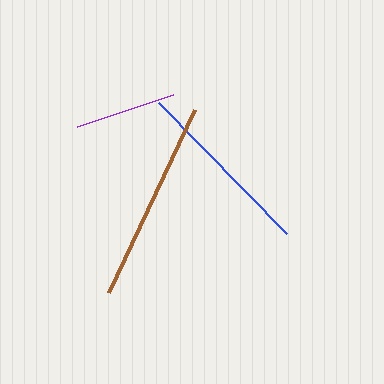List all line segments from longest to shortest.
From longest to shortest: brown, blue, purple.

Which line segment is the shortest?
The purple line is the shortest at approximately 101 pixels.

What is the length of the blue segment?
The blue segment is approximately 183 pixels long.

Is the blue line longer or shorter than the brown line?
The brown line is longer than the blue line.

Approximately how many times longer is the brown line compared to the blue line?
The brown line is approximately 1.1 times the length of the blue line.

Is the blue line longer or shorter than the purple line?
The blue line is longer than the purple line.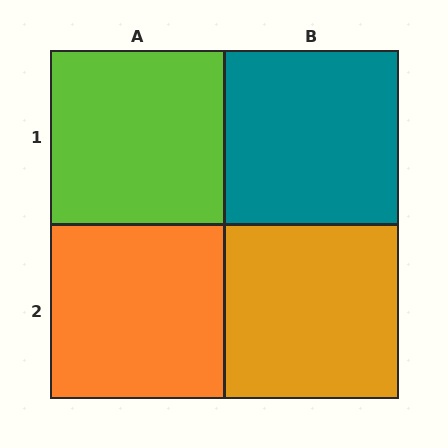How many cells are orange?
2 cells are orange.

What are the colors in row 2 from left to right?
Orange, orange.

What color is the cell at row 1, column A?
Lime.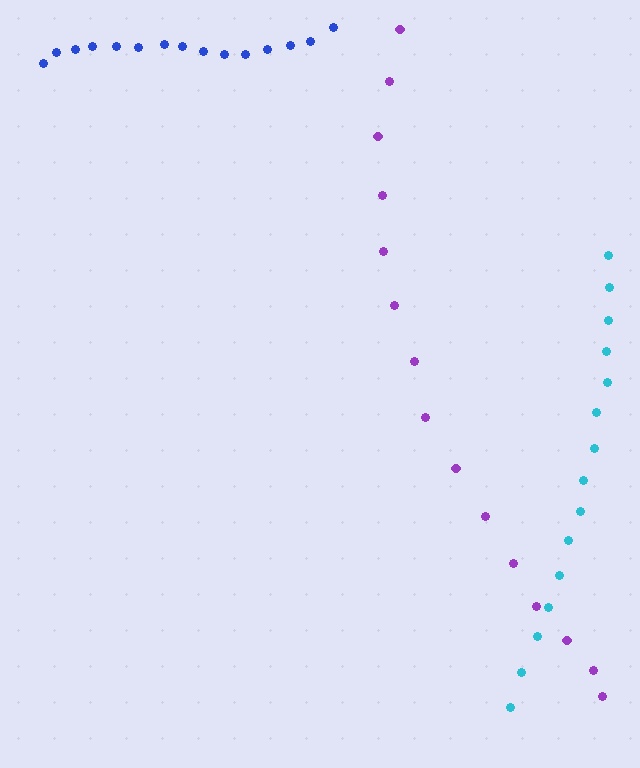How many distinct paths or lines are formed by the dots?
There are 3 distinct paths.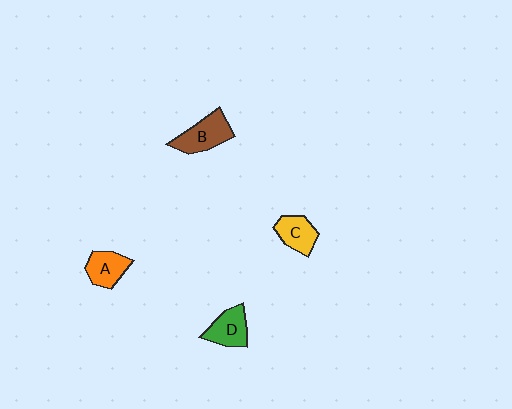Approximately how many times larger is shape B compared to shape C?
Approximately 1.3 times.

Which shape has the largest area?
Shape B (brown).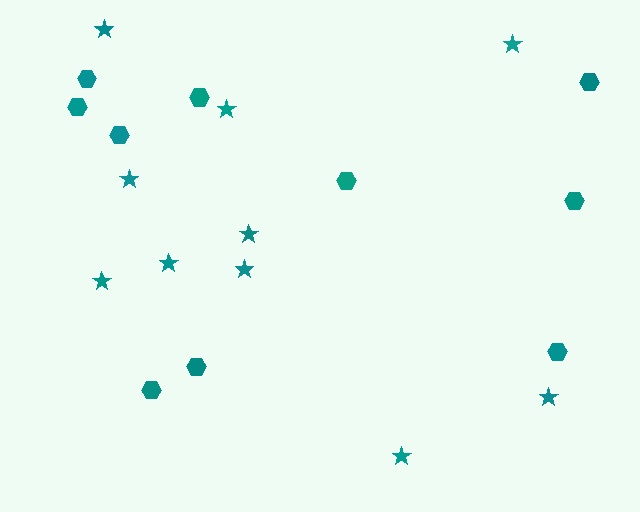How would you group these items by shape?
There are 2 groups: one group of stars (10) and one group of hexagons (10).